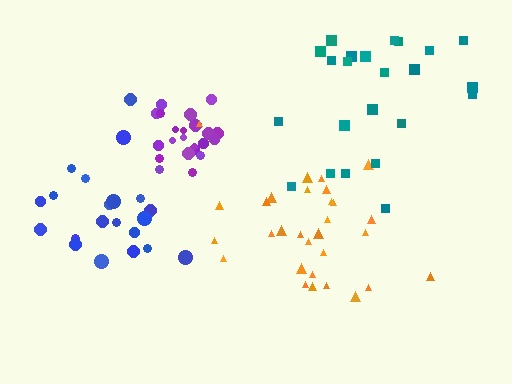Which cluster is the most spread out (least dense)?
Teal.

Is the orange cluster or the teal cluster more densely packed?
Orange.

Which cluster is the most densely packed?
Purple.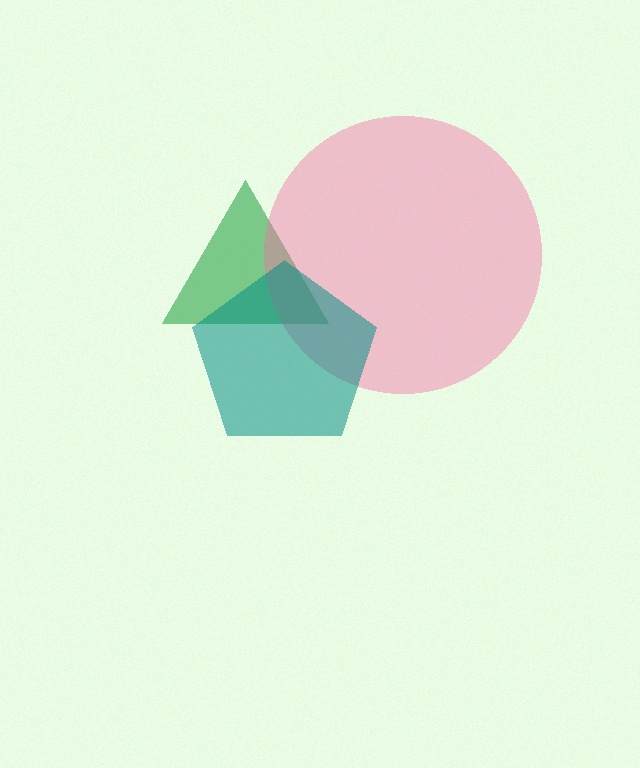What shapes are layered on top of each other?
The layered shapes are: a green triangle, a pink circle, a teal pentagon.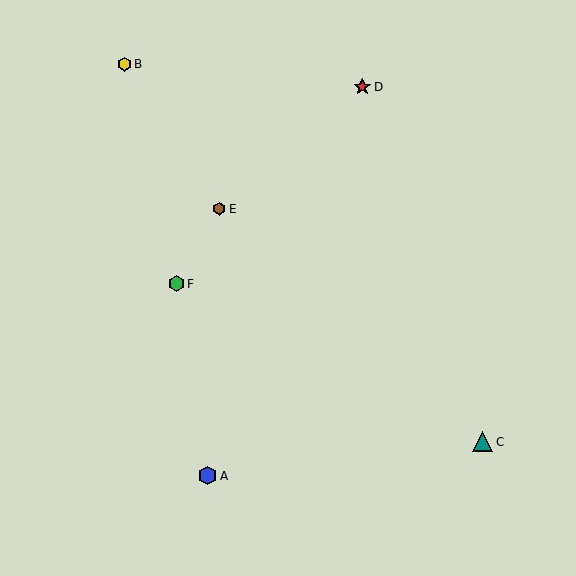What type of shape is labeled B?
Shape B is a yellow hexagon.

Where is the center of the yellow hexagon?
The center of the yellow hexagon is at (124, 64).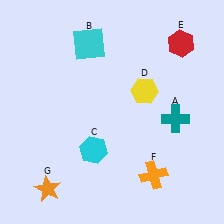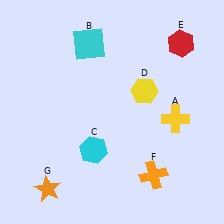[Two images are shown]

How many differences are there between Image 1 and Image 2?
There is 1 difference between the two images.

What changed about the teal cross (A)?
In Image 1, A is teal. In Image 2, it changed to yellow.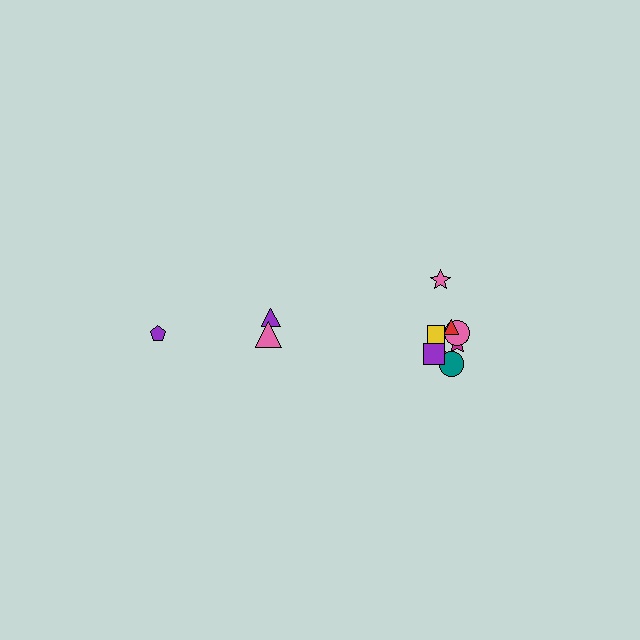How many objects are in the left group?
There are 3 objects.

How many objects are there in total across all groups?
There are 11 objects.